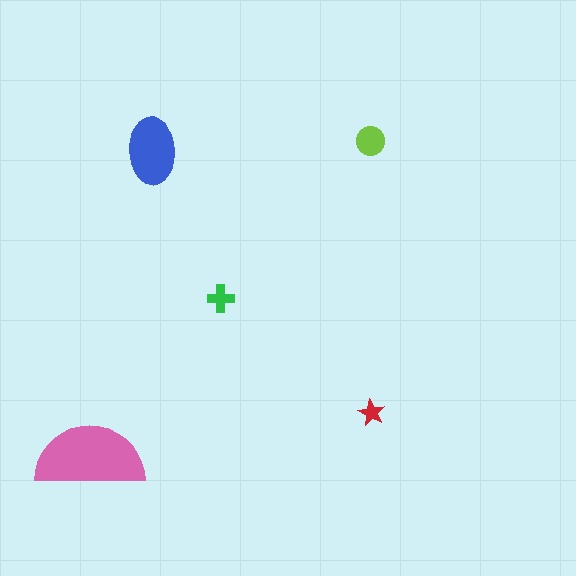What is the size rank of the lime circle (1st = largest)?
3rd.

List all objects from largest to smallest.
The pink semicircle, the blue ellipse, the lime circle, the green cross, the red star.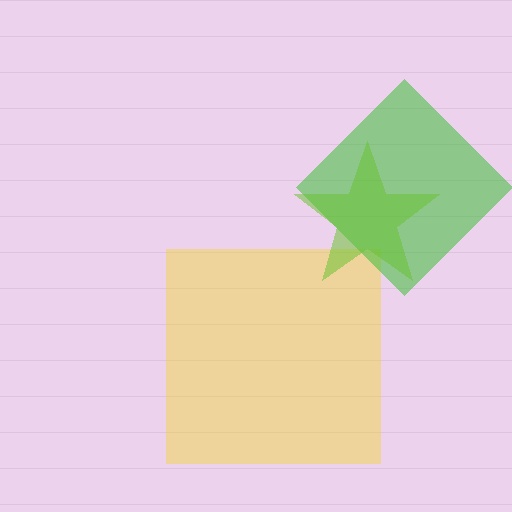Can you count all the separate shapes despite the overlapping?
Yes, there are 3 separate shapes.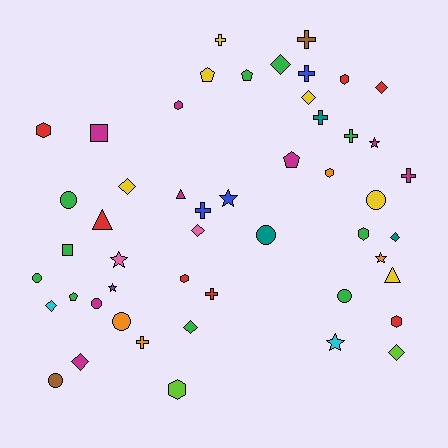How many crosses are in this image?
There are 9 crosses.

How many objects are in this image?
There are 50 objects.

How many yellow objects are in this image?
There are 6 yellow objects.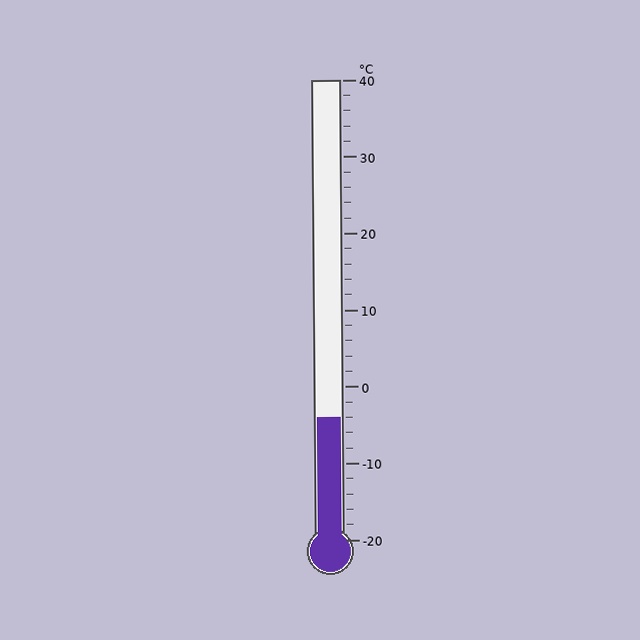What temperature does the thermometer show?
The thermometer shows approximately -4°C.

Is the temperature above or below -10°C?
The temperature is above -10°C.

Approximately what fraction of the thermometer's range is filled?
The thermometer is filled to approximately 25% of its range.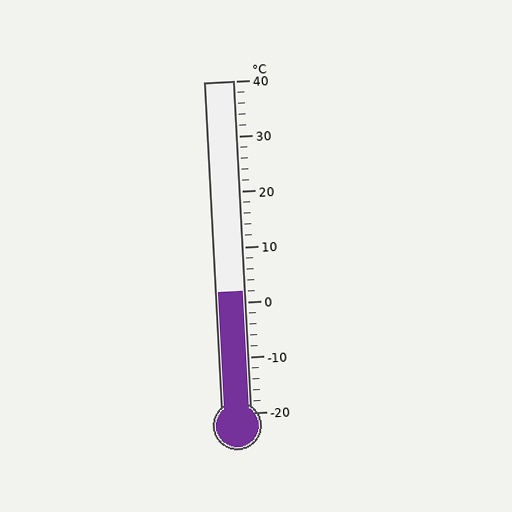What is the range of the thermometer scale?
The thermometer scale ranges from -20°C to 40°C.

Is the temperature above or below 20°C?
The temperature is below 20°C.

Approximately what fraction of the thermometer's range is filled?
The thermometer is filled to approximately 35% of its range.